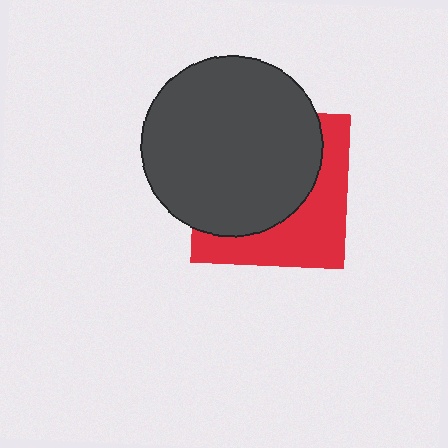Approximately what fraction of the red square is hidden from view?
Roughly 61% of the red square is hidden behind the dark gray circle.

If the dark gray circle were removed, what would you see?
You would see the complete red square.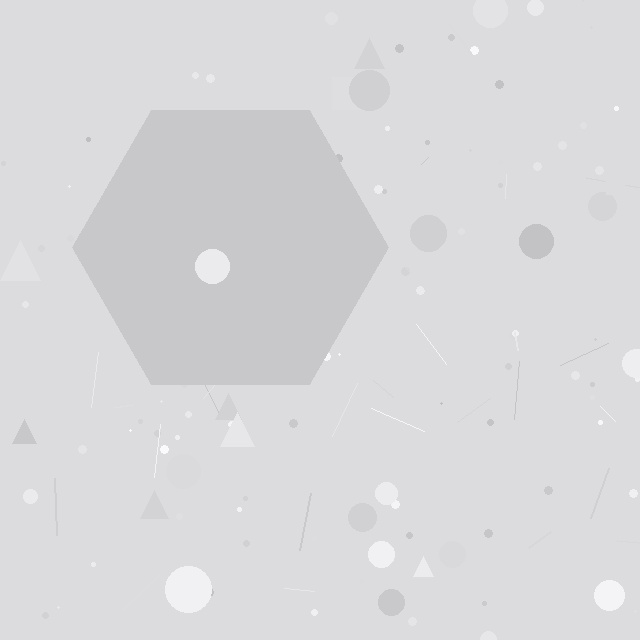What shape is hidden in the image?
A hexagon is hidden in the image.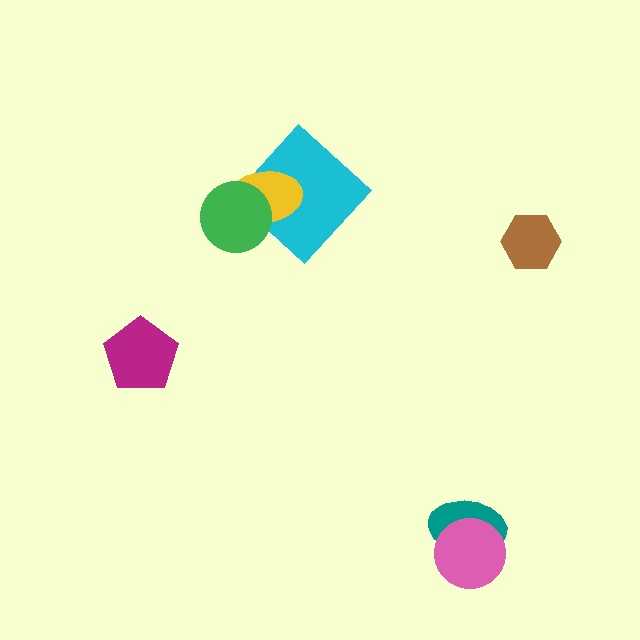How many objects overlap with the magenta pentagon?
0 objects overlap with the magenta pentagon.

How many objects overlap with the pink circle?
1 object overlaps with the pink circle.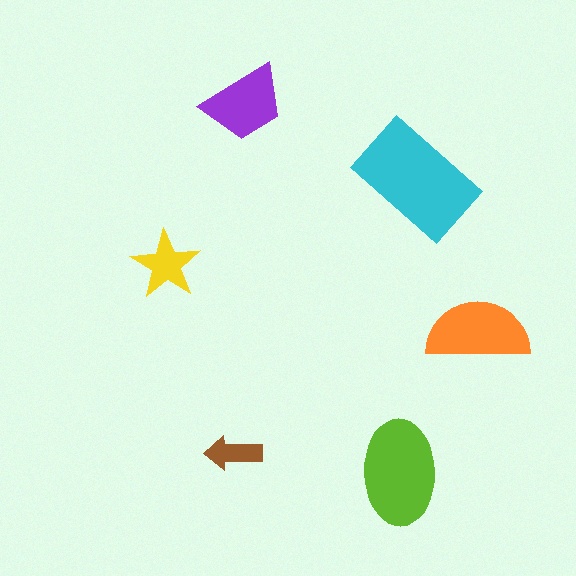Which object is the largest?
The cyan rectangle.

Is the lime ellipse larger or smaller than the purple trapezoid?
Larger.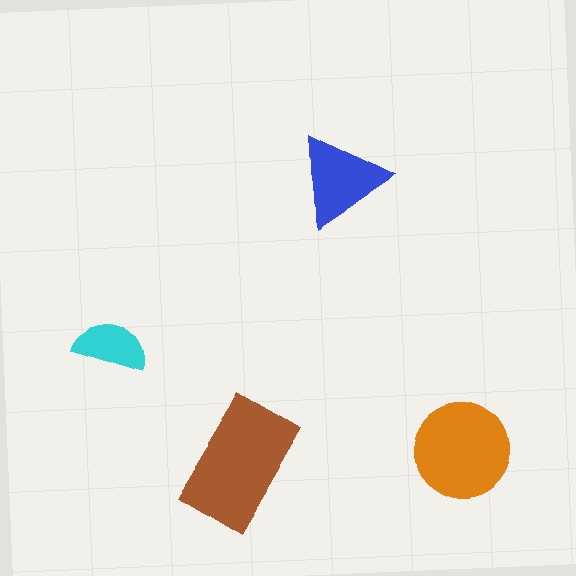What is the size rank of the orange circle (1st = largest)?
2nd.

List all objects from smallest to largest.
The cyan semicircle, the blue triangle, the orange circle, the brown rectangle.